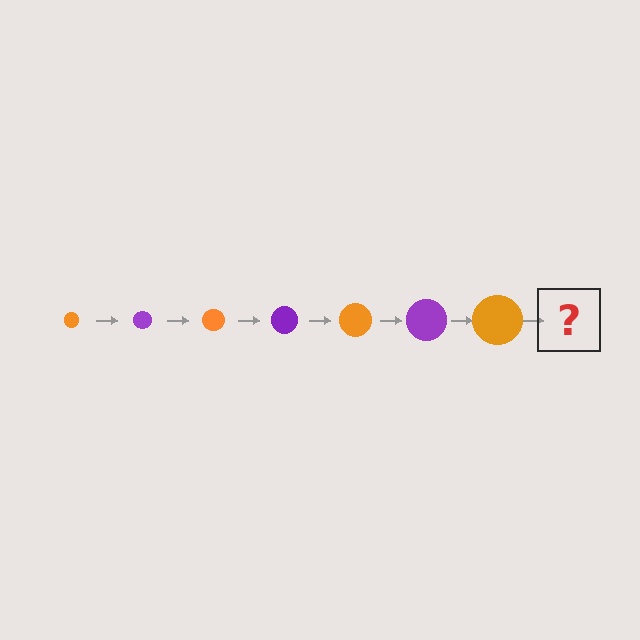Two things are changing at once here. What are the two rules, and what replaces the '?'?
The two rules are that the circle grows larger each step and the color cycles through orange and purple. The '?' should be a purple circle, larger than the previous one.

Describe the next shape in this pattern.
It should be a purple circle, larger than the previous one.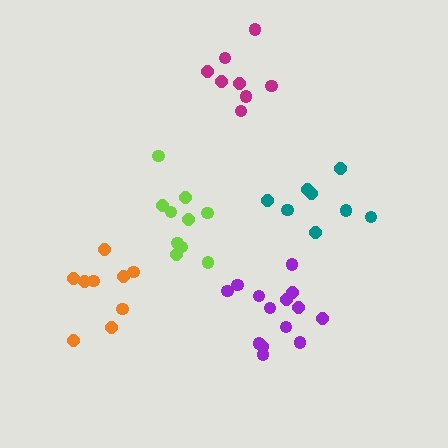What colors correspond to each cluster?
The clusters are colored: lime, orange, teal, magenta, purple.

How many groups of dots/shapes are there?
There are 5 groups.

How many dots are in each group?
Group 1: 10 dots, Group 2: 9 dots, Group 3: 8 dots, Group 4: 8 dots, Group 5: 14 dots (49 total).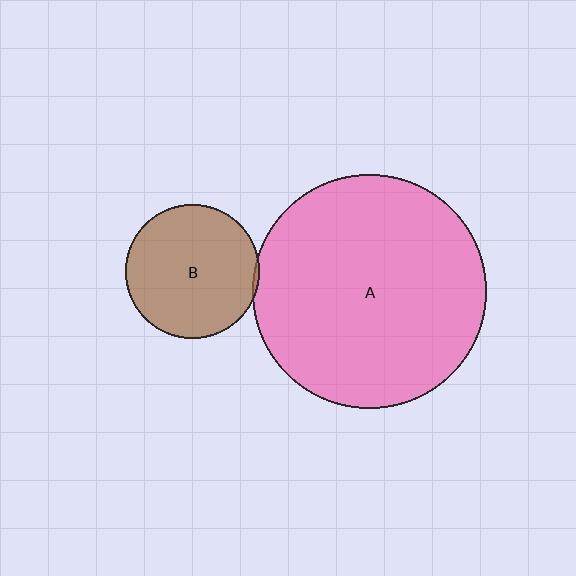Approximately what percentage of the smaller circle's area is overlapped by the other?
Approximately 5%.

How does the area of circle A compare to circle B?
Approximately 3.0 times.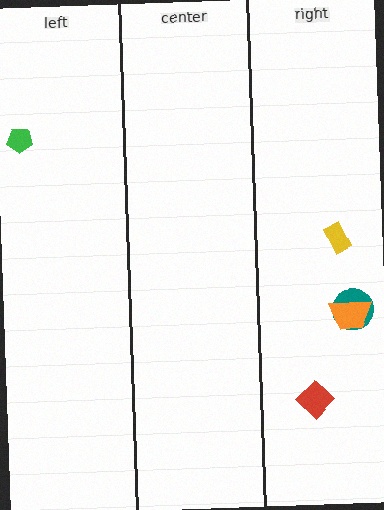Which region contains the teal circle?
The right region.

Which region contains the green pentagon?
The left region.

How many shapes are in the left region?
1.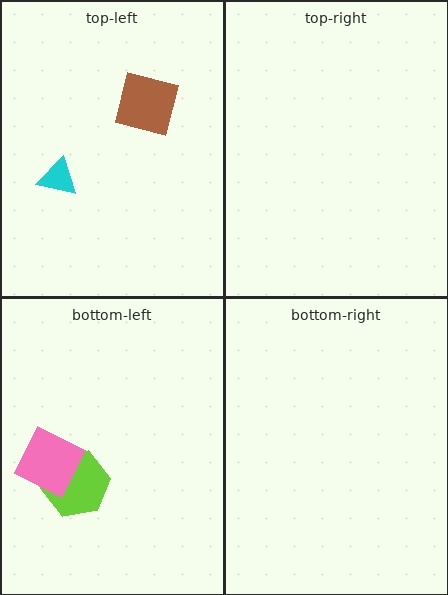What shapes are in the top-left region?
The cyan triangle, the brown square.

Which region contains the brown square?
The top-left region.